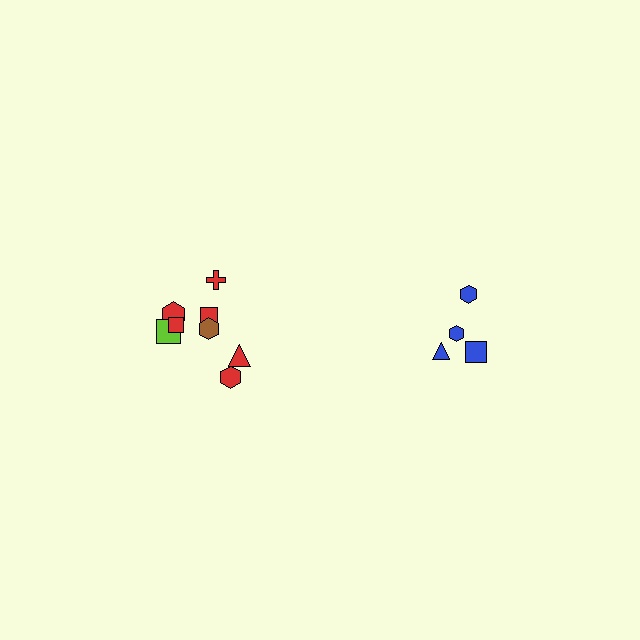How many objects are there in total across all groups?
There are 12 objects.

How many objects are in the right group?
There are 4 objects.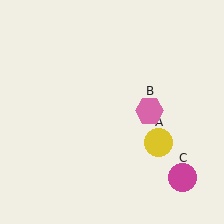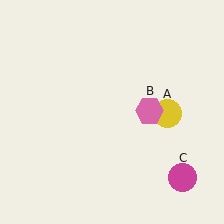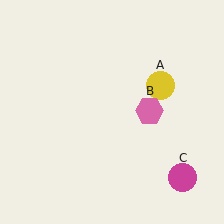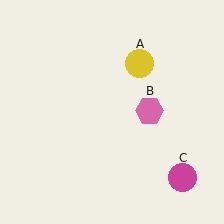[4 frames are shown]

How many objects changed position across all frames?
1 object changed position: yellow circle (object A).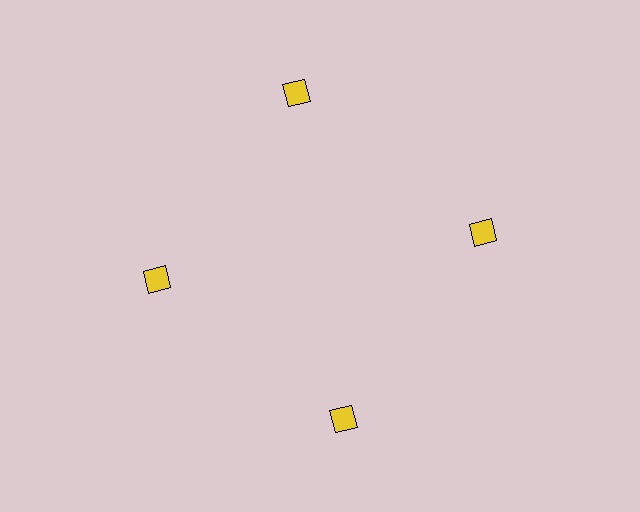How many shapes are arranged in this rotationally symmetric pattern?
There are 4 shapes, arranged in 4 groups of 1.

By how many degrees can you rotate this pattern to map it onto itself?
The pattern maps onto itself every 90 degrees of rotation.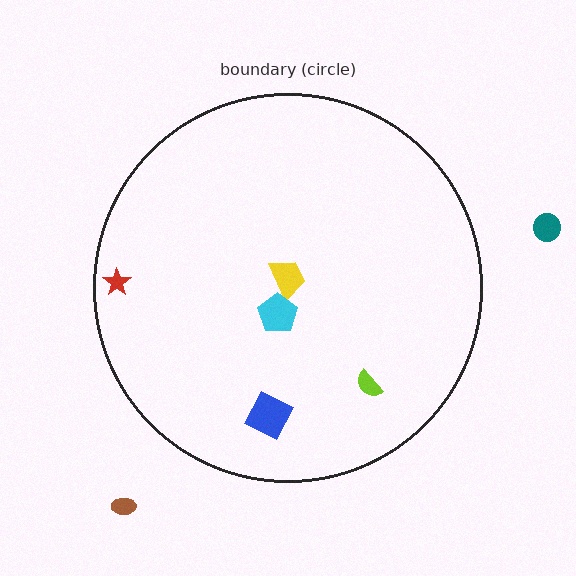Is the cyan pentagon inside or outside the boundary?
Inside.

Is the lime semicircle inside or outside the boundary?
Inside.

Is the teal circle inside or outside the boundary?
Outside.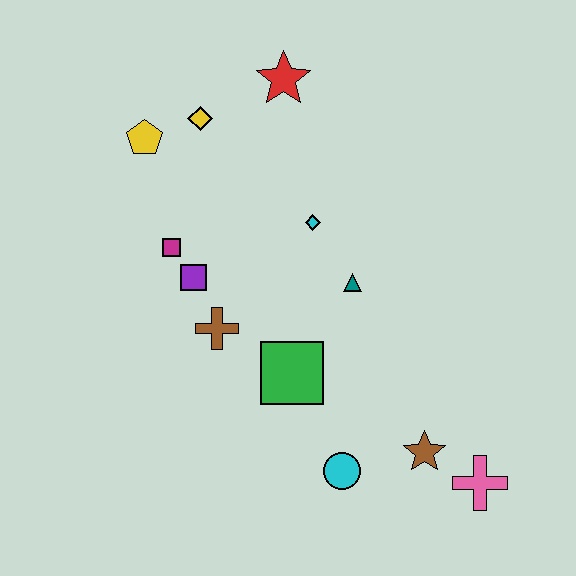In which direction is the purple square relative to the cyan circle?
The purple square is above the cyan circle.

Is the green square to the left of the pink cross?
Yes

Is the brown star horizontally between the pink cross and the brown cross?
Yes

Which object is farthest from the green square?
The red star is farthest from the green square.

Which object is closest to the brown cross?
The purple square is closest to the brown cross.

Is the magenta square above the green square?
Yes